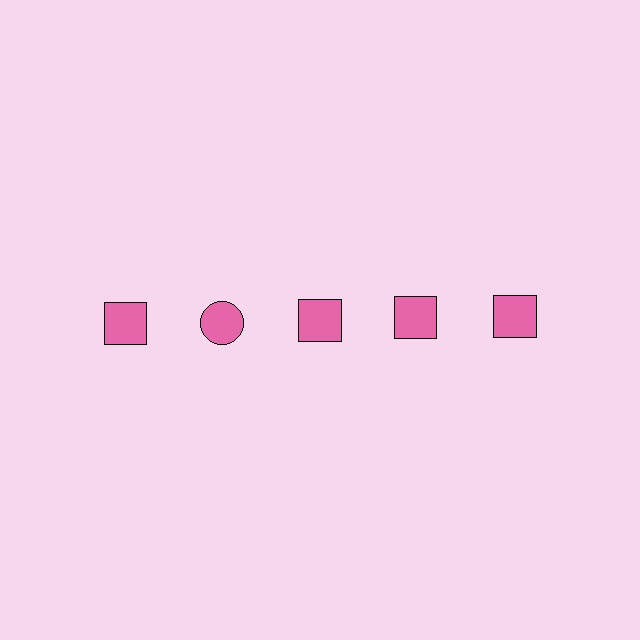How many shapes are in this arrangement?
There are 5 shapes arranged in a grid pattern.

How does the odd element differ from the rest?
It has a different shape: circle instead of square.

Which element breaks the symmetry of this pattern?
The pink circle in the top row, second from left column breaks the symmetry. All other shapes are pink squares.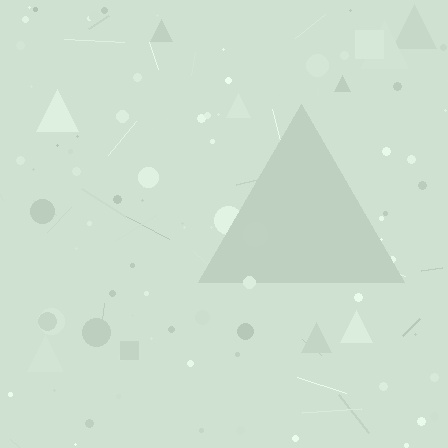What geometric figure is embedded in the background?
A triangle is embedded in the background.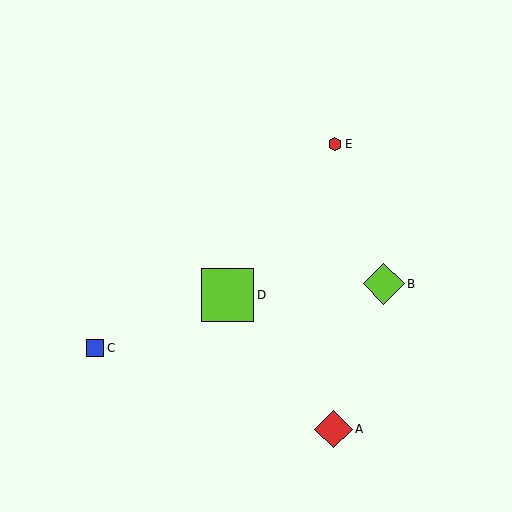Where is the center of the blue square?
The center of the blue square is at (95, 348).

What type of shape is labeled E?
Shape E is a red hexagon.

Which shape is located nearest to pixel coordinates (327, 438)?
The red diamond (labeled A) at (333, 429) is nearest to that location.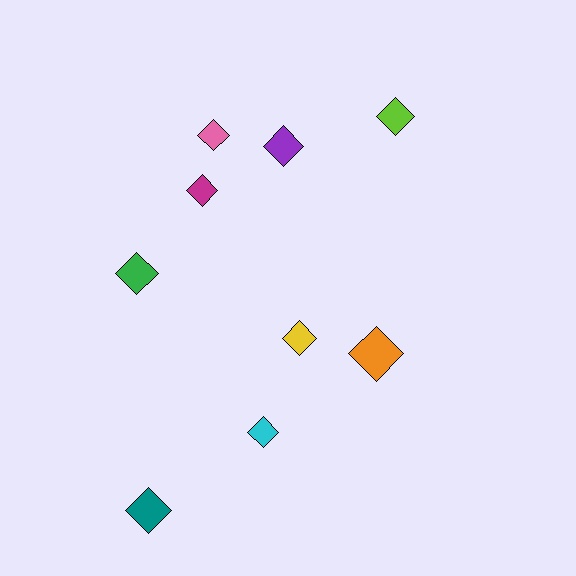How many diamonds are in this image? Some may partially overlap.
There are 9 diamonds.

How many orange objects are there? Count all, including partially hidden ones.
There is 1 orange object.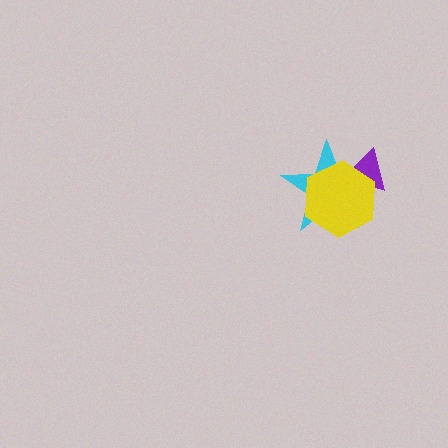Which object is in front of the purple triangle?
The yellow hexagon is in front of the purple triangle.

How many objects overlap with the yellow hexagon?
2 objects overlap with the yellow hexagon.